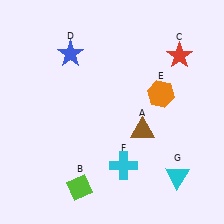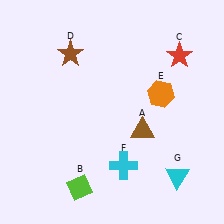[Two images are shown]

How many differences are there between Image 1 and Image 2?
There is 1 difference between the two images.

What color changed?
The star (D) changed from blue in Image 1 to brown in Image 2.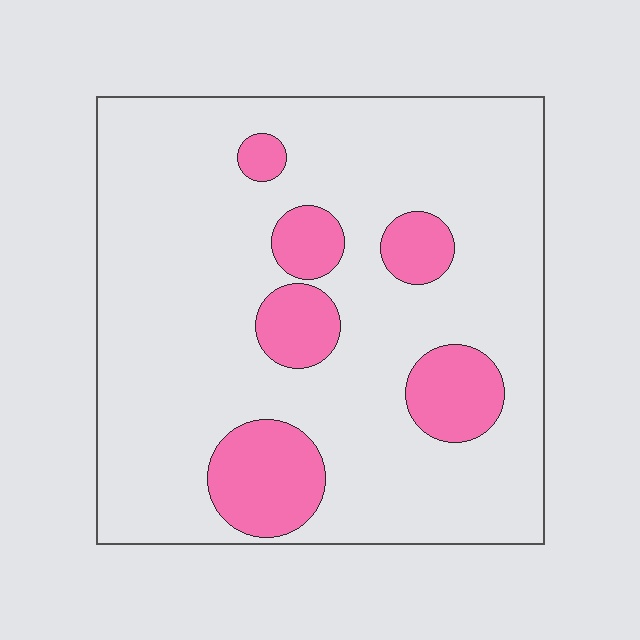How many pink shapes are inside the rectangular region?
6.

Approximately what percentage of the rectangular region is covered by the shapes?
Approximately 15%.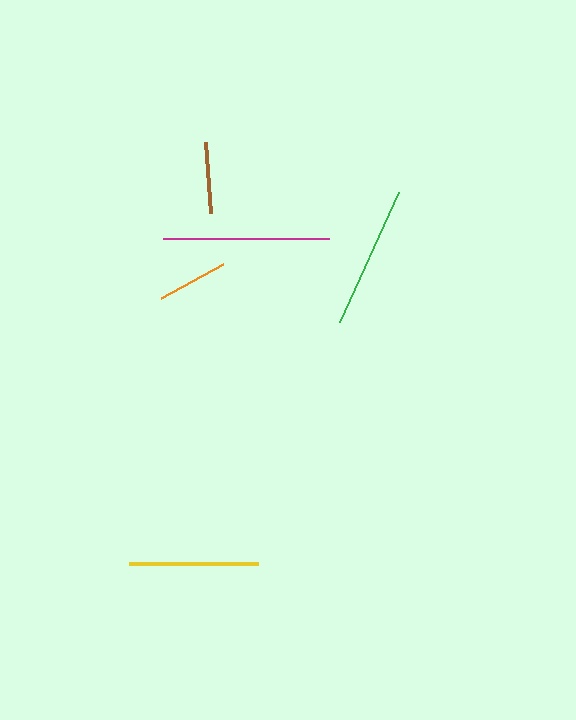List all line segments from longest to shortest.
From longest to shortest: magenta, green, yellow, orange, brown.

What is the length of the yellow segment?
The yellow segment is approximately 130 pixels long.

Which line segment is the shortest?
The brown line is the shortest at approximately 71 pixels.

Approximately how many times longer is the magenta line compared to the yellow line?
The magenta line is approximately 1.3 times the length of the yellow line.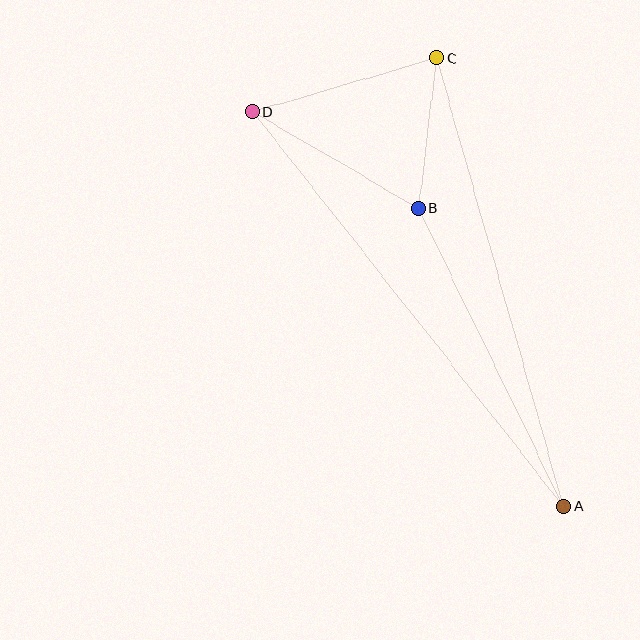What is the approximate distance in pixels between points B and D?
The distance between B and D is approximately 192 pixels.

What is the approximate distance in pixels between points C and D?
The distance between C and D is approximately 192 pixels.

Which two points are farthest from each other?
Points A and D are farthest from each other.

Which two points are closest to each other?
Points B and C are closest to each other.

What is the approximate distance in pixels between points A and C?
The distance between A and C is approximately 466 pixels.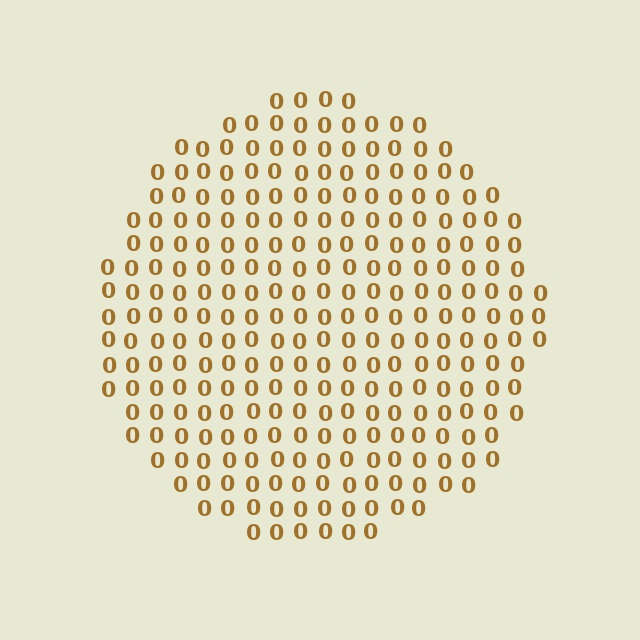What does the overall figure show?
The overall figure shows a circle.